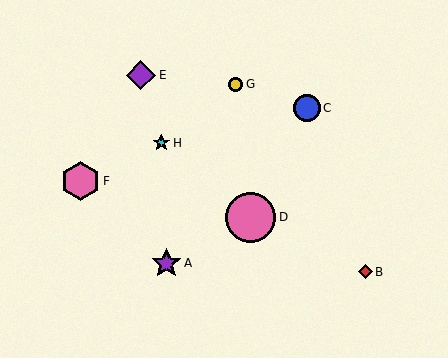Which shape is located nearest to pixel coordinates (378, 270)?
The red diamond (labeled B) at (365, 272) is nearest to that location.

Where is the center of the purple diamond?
The center of the purple diamond is at (141, 75).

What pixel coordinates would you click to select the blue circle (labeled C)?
Click at (307, 108) to select the blue circle C.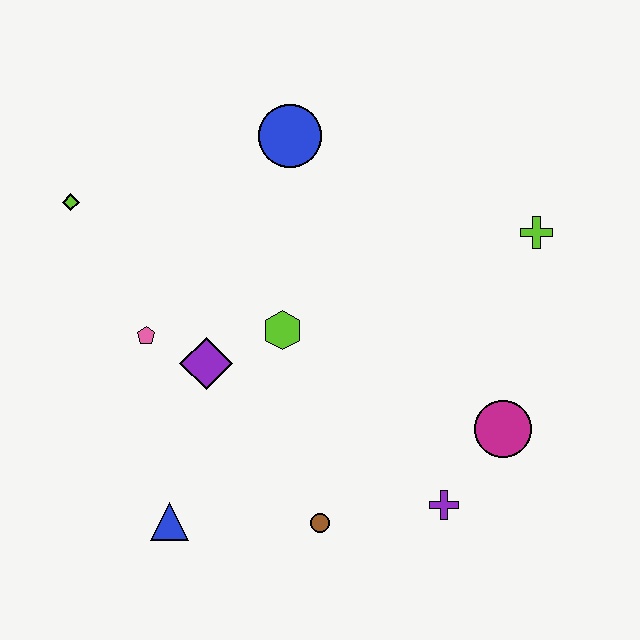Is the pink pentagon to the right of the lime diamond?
Yes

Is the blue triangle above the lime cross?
No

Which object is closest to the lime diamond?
The pink pentagon is closest to the lime diamond.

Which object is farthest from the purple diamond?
The lime cross is farthest from the purple diamond.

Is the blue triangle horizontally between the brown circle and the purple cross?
No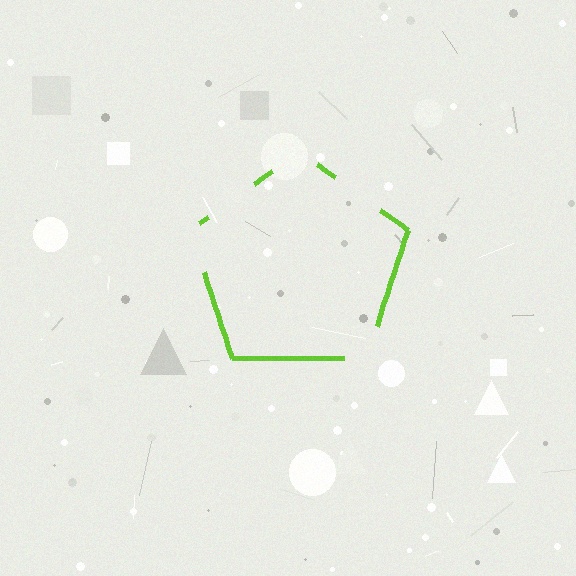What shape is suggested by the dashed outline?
The dashed outline suggests a pentagon.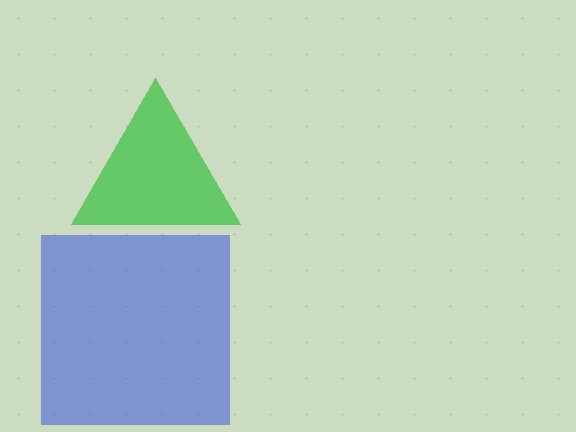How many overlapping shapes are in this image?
There are 2 overlapping shapes in the image.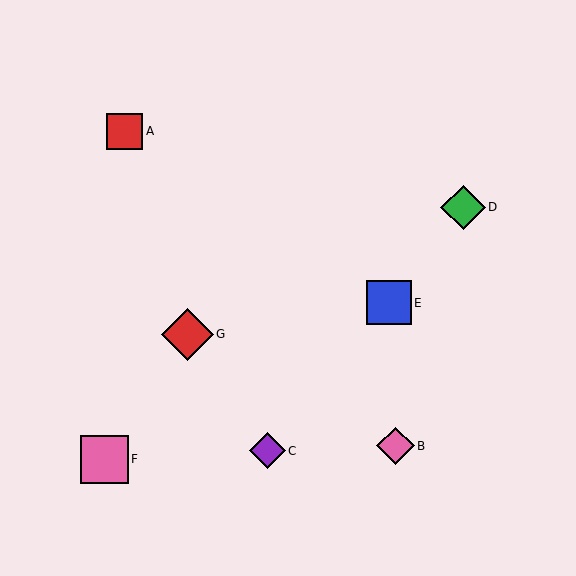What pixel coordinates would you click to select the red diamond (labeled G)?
Click at (187, 334) to select the red diamond G.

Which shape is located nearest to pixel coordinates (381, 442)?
The pink diamond (labeled B) at (395, 446) is nearest to that location.